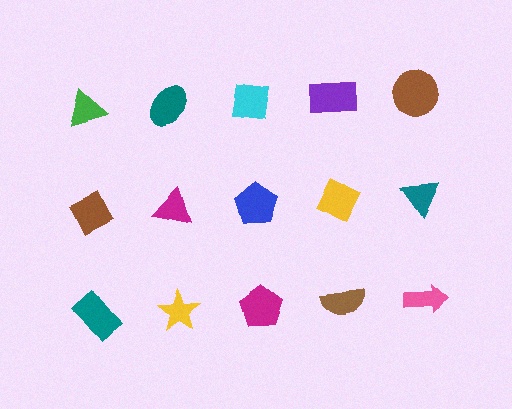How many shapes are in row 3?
5 shapes.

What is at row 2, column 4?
A yellow diamond.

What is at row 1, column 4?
A purple rectangle.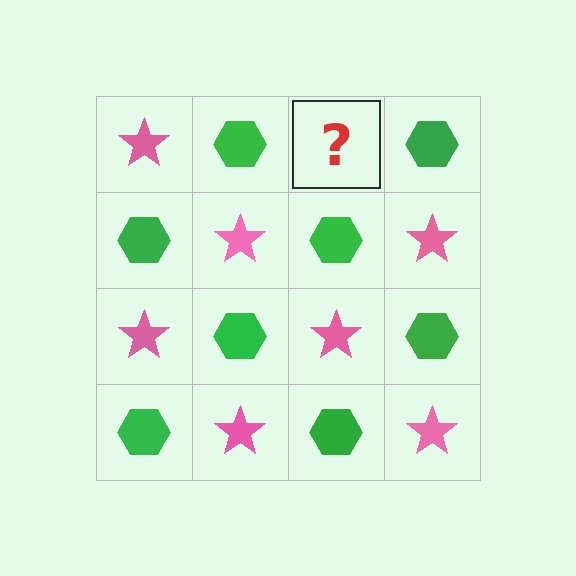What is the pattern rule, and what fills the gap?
The rule is that it alternates pink star and green hexagon in a checkerboard pattern. The gap should be filled with a pink star.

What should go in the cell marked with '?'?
The missing cell should contain a pink star.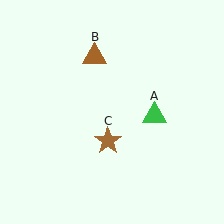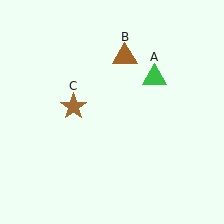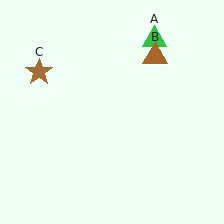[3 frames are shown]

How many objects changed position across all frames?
3 objects changed position: green triangle (object A), brown triangle (object B), brown star (object C).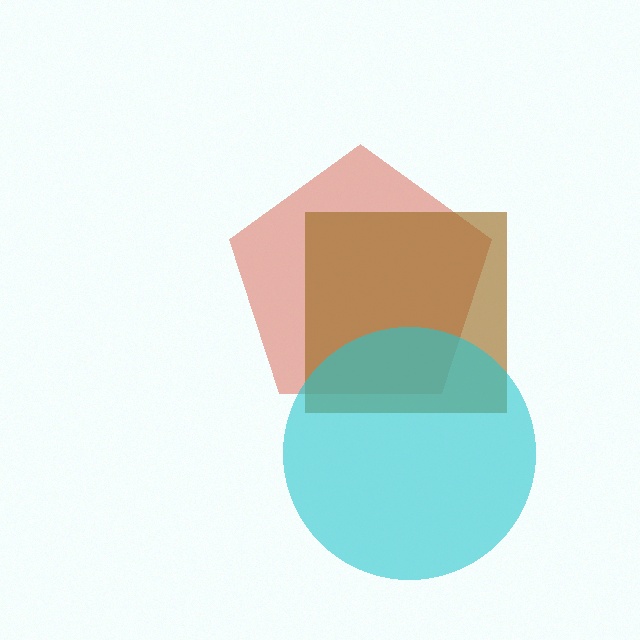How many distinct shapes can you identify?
There are 3 distinct shapes: a red pentagon, a brown square, a cyan circle.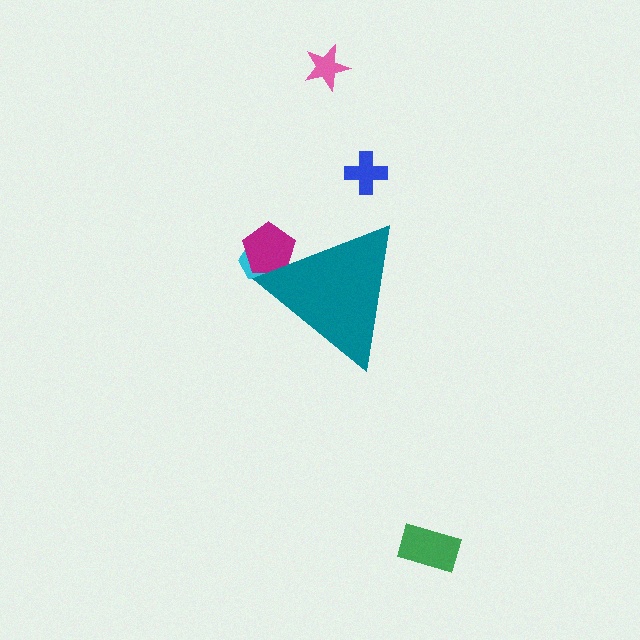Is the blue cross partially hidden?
No, the blue cross is fully visible.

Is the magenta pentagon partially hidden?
Yes, the magenta pentagon is partially hidden behind the teal triangle.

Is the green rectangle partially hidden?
No, the green rectangle is fully visible.